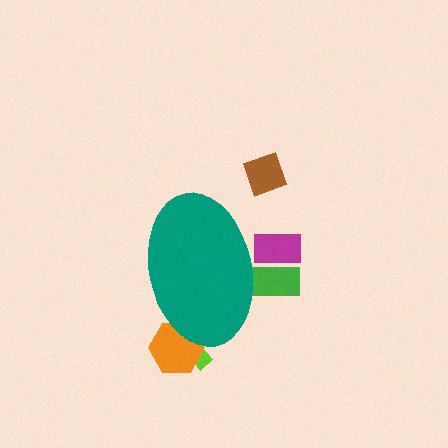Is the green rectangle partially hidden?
Yes, the green rectangle is partially hidden behind the teal ellipse.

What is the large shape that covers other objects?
A teal ellipse.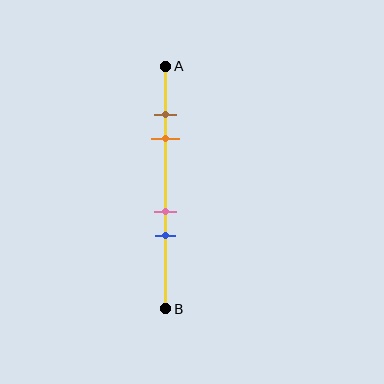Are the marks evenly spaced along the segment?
No, the marks are not evenly spaced.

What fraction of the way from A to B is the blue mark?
The blue mark is approximately 70% (0.7) of the way from A to B.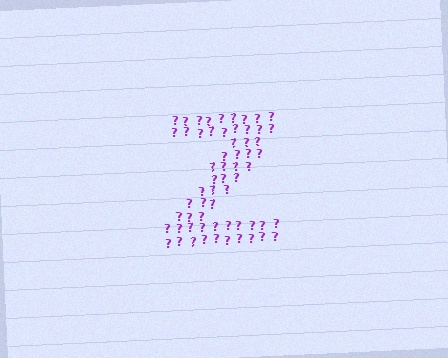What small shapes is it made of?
It is made of small question marks.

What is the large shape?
The large shape is the letter Z.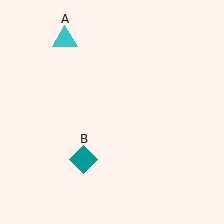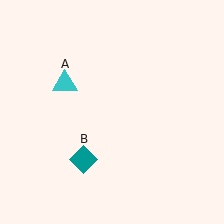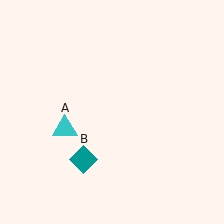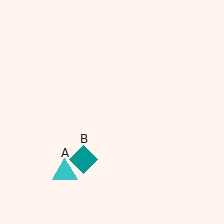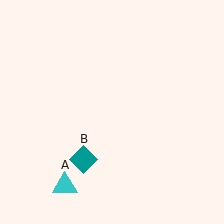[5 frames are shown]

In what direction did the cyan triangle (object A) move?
The cyan triangle (object A) moved down.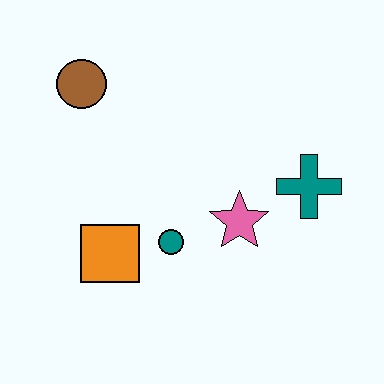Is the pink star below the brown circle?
Yes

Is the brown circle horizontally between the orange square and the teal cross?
No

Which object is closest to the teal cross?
The pink star is closest to the teal cross.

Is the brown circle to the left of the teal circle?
Yes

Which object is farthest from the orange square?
The teal cross is farthest from the orange square.